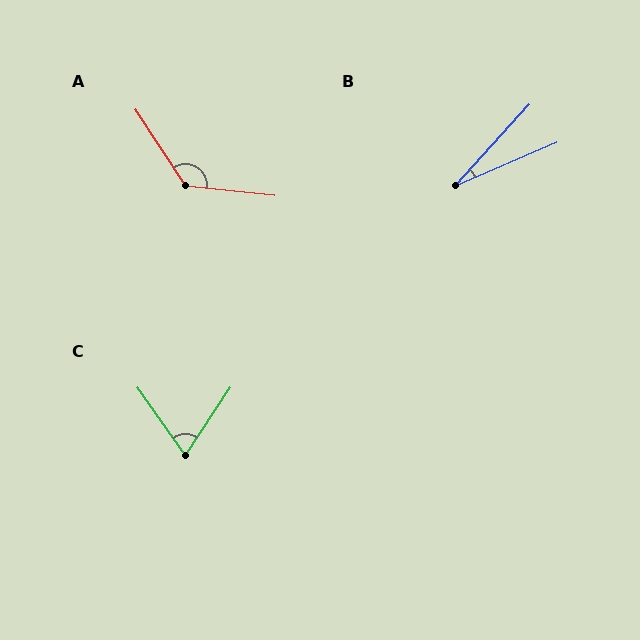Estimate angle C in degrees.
Approximately 69 degrees.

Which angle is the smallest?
B, at approximately 24 degrees.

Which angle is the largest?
A, at approximately 129 degrees.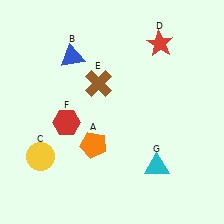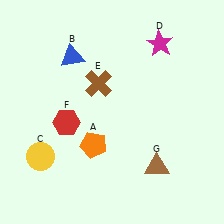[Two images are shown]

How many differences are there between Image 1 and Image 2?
There are 2 differences between the two images.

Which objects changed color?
D changed from red to magenta. G changed from cyan to brown.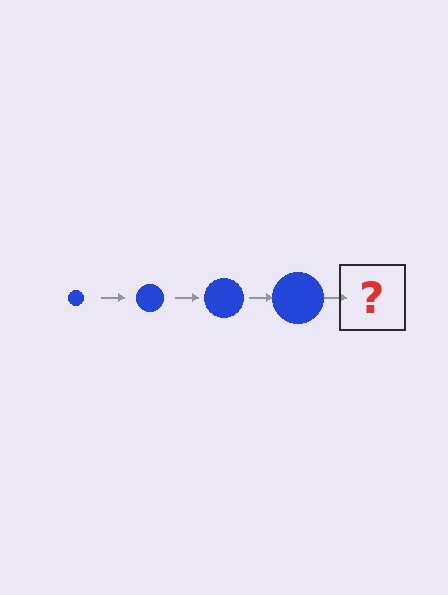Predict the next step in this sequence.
The next step is a blue circle, larger than the previous one.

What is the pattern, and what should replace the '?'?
The pattern is that the circle gets progressively larger each step. The '?' should be a blue circle, larger than the previous one.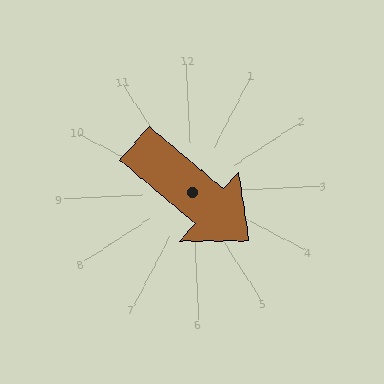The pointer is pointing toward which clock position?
Roughly 4 o'clock.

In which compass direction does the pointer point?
Southeast.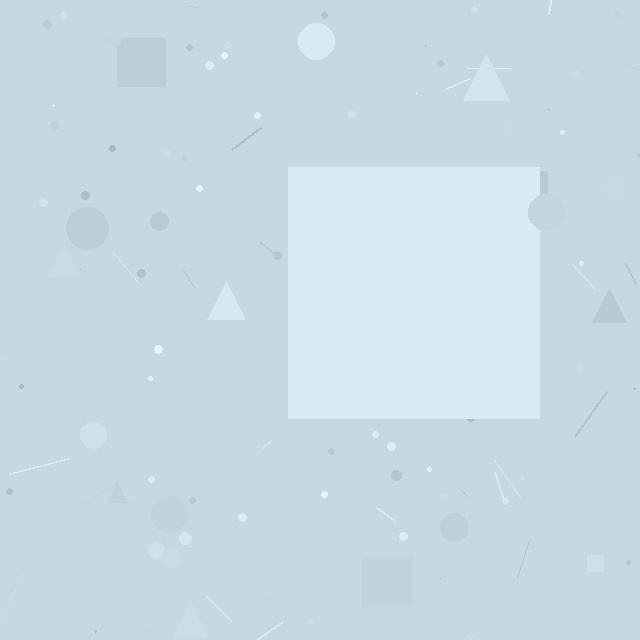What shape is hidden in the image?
A square is hidden in the image.